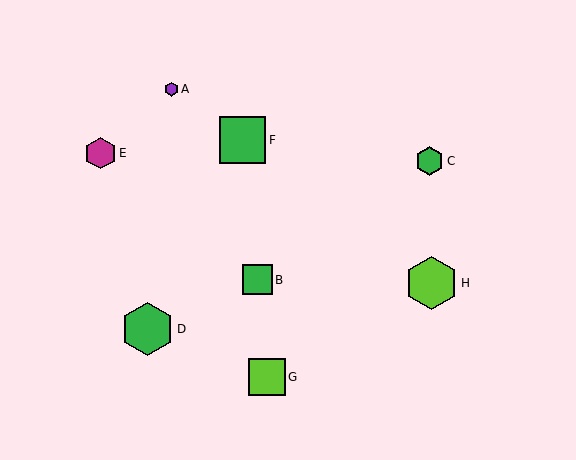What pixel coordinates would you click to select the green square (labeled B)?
Click at (257, 280) to select the green square B.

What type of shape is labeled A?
Shape A is a purple hexagon.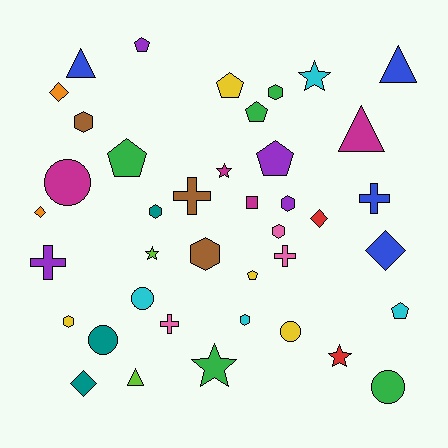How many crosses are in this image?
There are 5 crosses.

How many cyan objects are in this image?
There are 4 cyan objects.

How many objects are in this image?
There are 40 objects.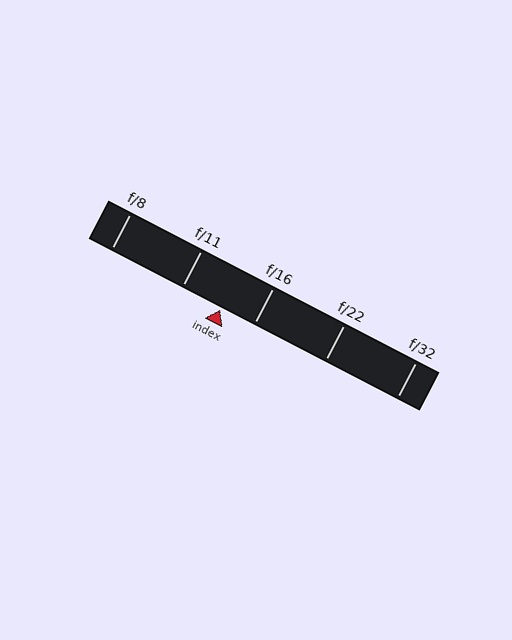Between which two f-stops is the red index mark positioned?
The index mark is between f/11 and f/16.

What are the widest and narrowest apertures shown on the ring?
The widest aperture shown is f/8 and the narrowest is f/32.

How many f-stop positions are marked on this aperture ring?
There are 5 f-stop positions marked.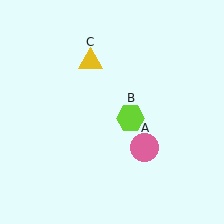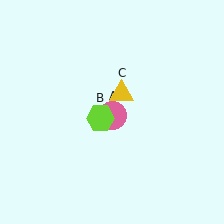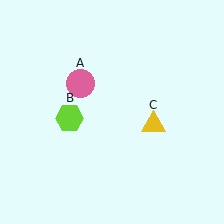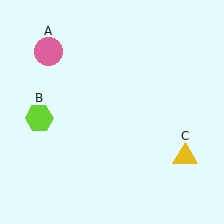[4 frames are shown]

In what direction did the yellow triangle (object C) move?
The yellow triangle (object C) moved down and to the right.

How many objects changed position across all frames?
3 objects changed position: pink circle (object A), lime hexagon (object B), yellow triangle (object C).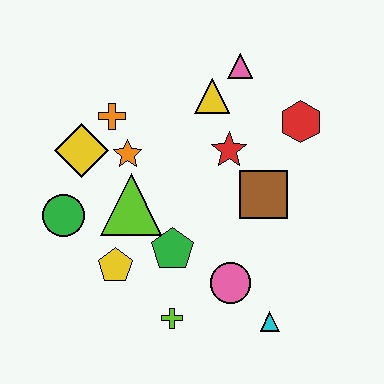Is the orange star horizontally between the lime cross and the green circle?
Yes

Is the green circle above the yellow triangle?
No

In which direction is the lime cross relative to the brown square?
The lime cross is below the brown square.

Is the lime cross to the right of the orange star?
Yes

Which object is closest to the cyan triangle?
The pink circle is closest to the cyan triangle.